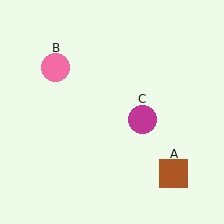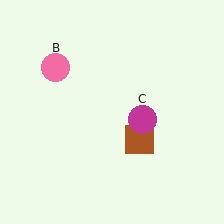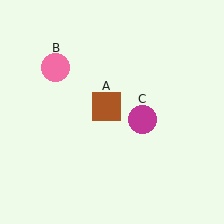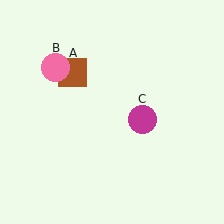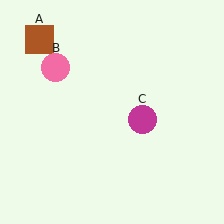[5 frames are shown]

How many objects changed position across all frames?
1 object changed position: brown square (object A).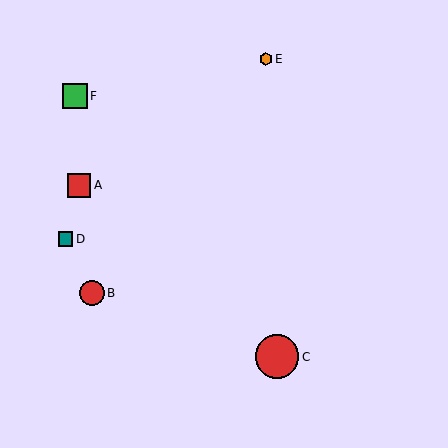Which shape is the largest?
The red circle (labeled C) is the largest.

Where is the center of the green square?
The center of the green square is at (75, 96).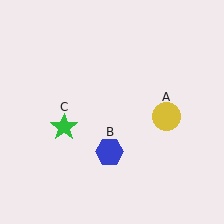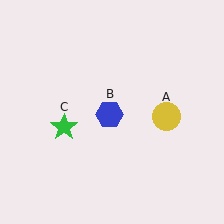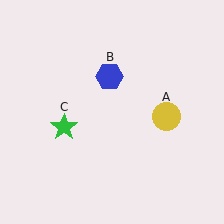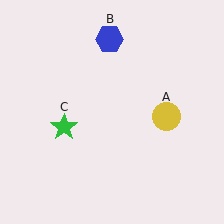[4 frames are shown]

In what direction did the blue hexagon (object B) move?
The blue hexagon (object B) moved up.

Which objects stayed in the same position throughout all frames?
Yellow circle (object A) and green star (object C) remained stationary.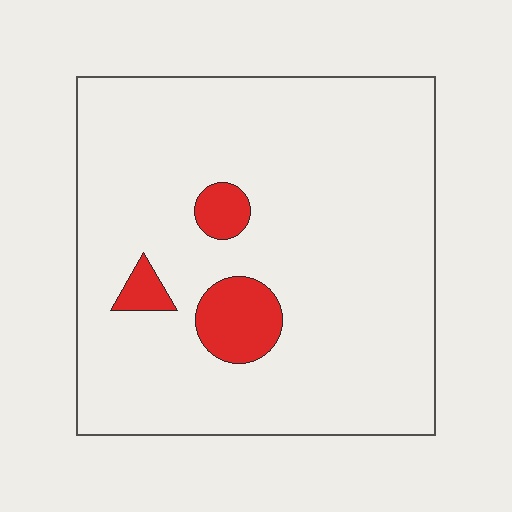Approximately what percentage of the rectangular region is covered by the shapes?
Approximately 10%.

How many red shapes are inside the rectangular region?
3.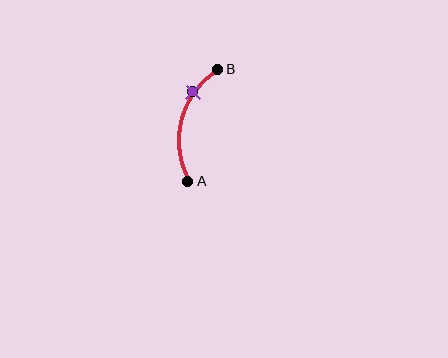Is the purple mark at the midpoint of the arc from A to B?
No. The purple mark lies on the arc but is closer to endpoint B. The arc midpoint would be at the point on the curve equidistant along the arc from both A and B.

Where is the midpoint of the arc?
The arc midpoint is the point on the curve farthest from the straight line joining A and B. It sits to the left of that line.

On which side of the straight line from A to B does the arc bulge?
The arc bulges to the left of the straight line connecting A and B.